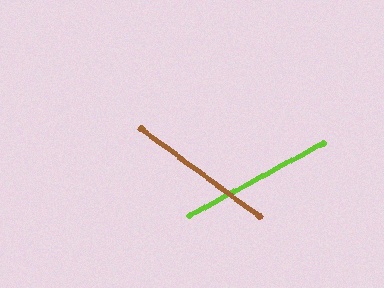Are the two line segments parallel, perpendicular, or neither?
Neither parallel nor perpendicular — they differ by about 65°.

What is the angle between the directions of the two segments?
Approximately 65 degrees.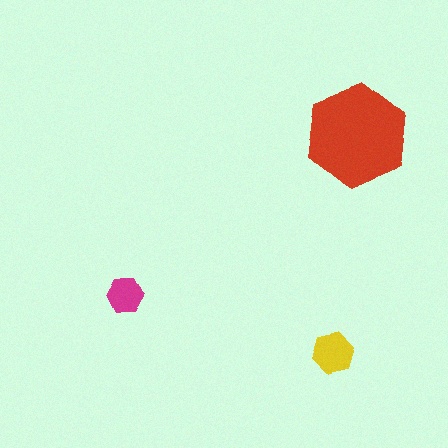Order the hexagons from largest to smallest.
the red one, the yellow one, the magenta one.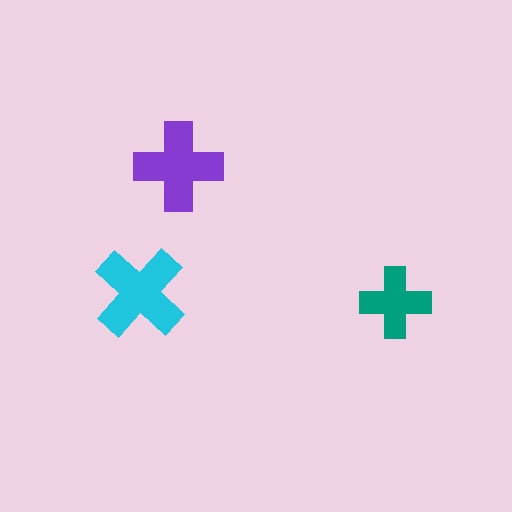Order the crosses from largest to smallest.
the cyan one, the purple one, the teal one.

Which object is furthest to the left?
The cyan cross is leftmost.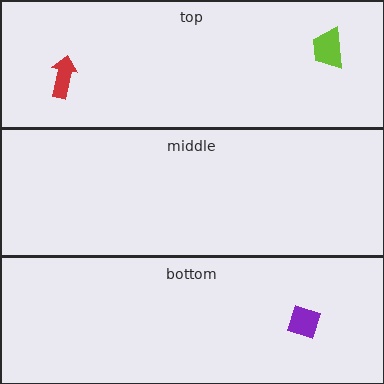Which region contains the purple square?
The bottom region.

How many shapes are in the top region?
2.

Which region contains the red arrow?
The top region.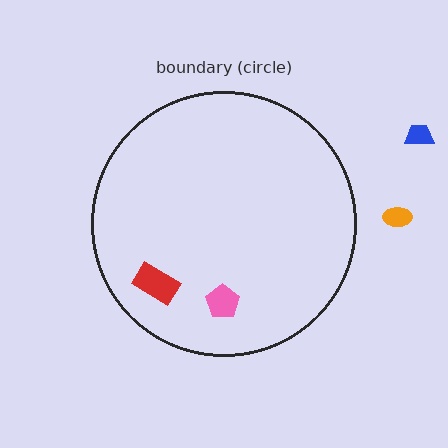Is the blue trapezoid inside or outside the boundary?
Outside.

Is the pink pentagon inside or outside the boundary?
Inside.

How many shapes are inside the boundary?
2 inside, 2 outside.